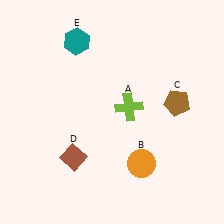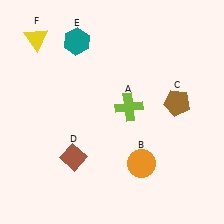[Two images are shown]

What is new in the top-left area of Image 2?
A yellow triangle (F) was added in the top-left area of Image 2.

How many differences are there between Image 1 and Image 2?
There is 1 difference between the two images.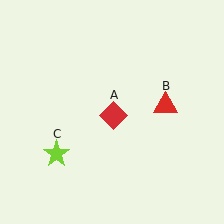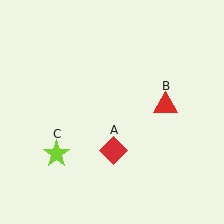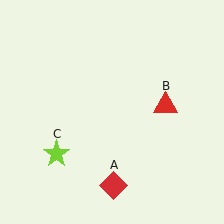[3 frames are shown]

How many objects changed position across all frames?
1 object changed position: red diamond (object A).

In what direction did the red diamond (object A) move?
The red diamond (object A) moved down.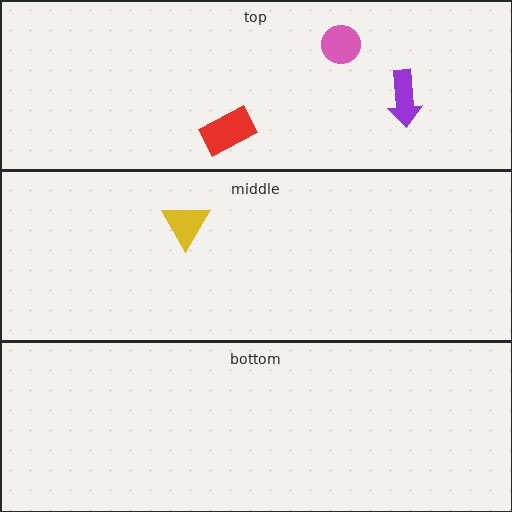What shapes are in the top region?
The pink circle, the purple arrow, the red rectangle.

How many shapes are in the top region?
3.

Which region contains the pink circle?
The top region.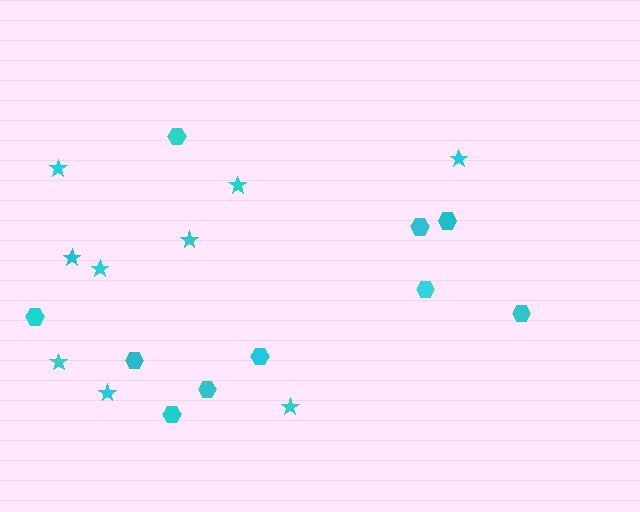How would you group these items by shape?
There are 2 groups: one group of hexagons (10) and one group of stars (9).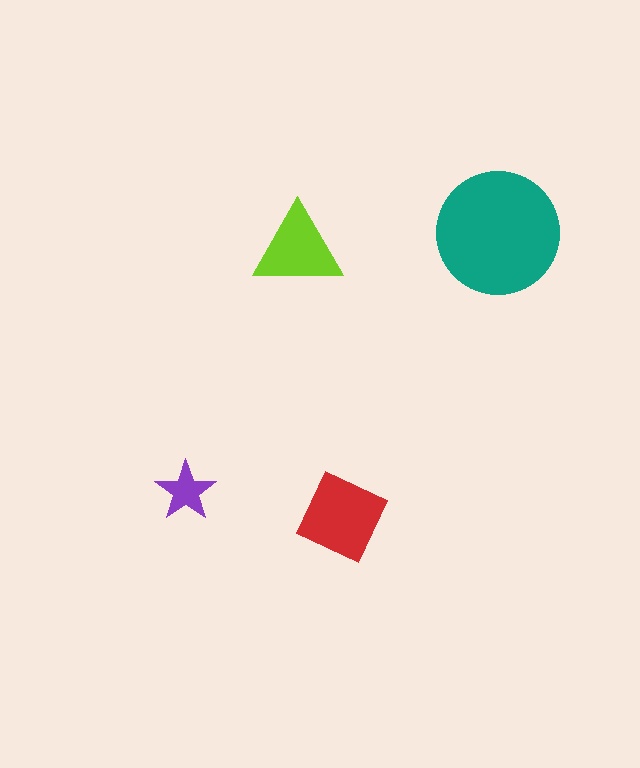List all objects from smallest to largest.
The purple star, the lime triangle, the red diamond, the teal circle.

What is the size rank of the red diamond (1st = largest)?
2nd.